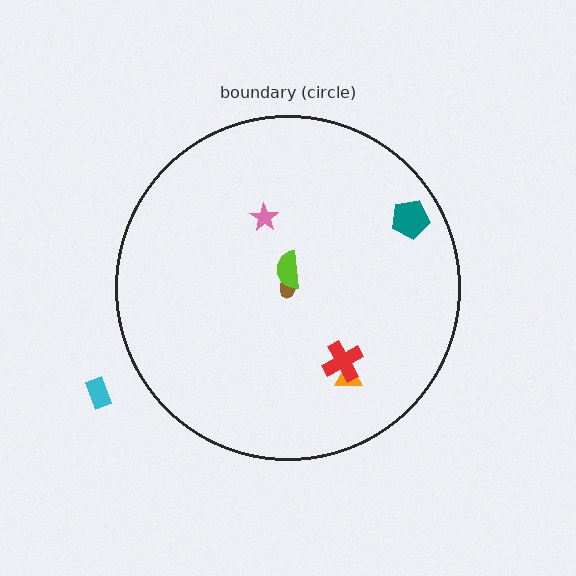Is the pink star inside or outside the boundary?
Inside.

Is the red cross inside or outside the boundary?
Inside.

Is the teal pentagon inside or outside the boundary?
Inside.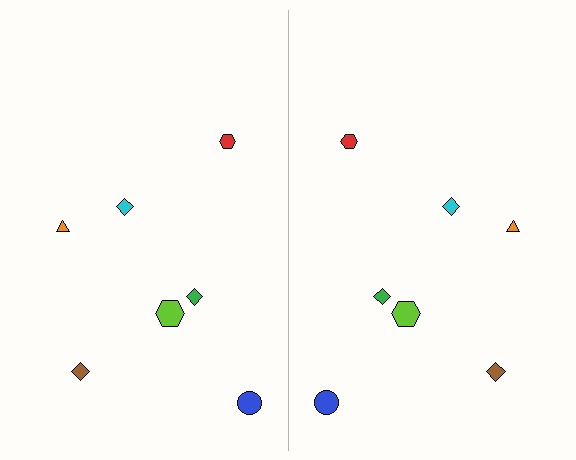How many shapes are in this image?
There are 14 shapes in this image.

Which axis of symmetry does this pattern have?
The pattern has a vertical axis of symmetry running through the center of the image.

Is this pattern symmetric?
Yes, this pattern has bilateral (reflection) symmetry.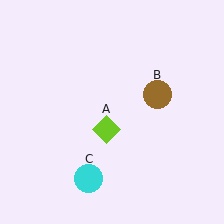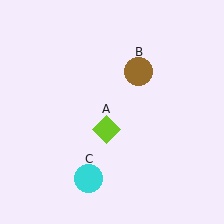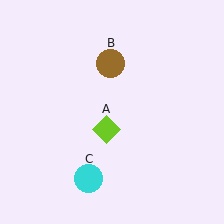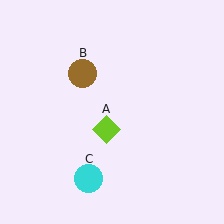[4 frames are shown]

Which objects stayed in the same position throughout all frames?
Lime diamond (object A) and cyan circle (object C) remained stationary.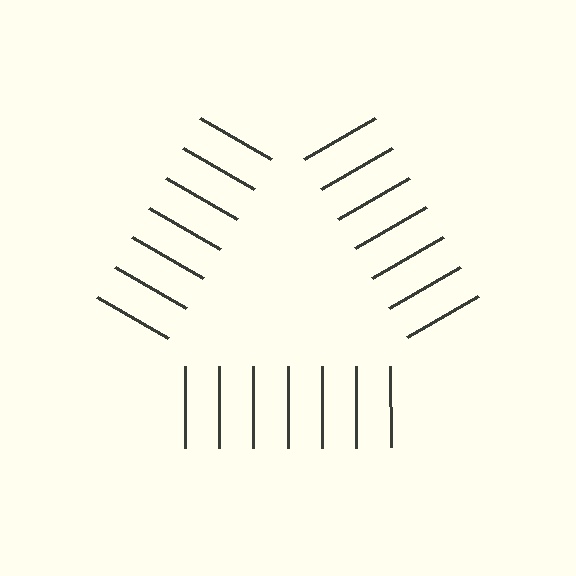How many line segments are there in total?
21 — 7 along each of the 3 edges.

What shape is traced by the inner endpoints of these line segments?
An illusory triangle — the line segments terminate on its edges but no continuous stroke is drawn.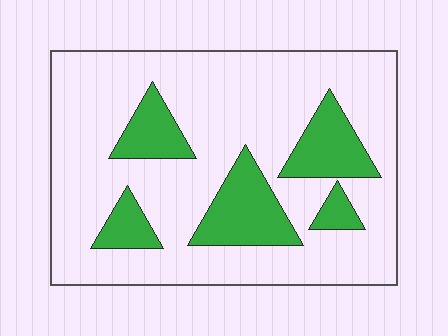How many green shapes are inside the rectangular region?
5.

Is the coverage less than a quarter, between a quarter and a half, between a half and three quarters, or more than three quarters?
Less than a quarter.